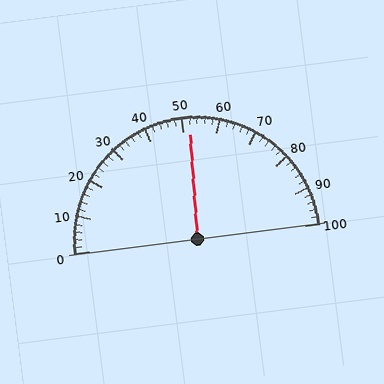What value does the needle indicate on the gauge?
The needle indicates approximately 52.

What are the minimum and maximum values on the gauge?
The gauge ranges from 0 to 100.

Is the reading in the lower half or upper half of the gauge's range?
The reading is in the upper half of the range (0 to 100).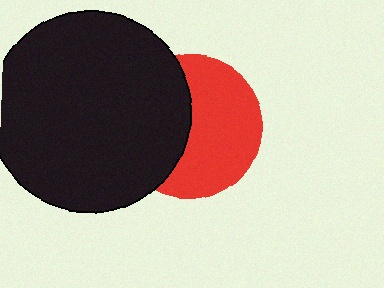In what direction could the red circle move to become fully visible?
The red circle could move right. That would shift it out from behind the black circle entirely.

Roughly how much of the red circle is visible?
About half of it is visible (roughly 57%).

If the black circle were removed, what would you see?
You would see the complete red circle.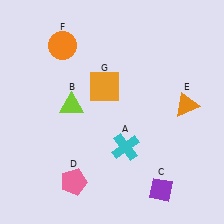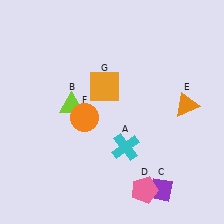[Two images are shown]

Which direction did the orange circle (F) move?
The orange circle (F) moved down.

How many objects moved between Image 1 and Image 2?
2 objects moved between the two images.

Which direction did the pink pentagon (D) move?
The pink pentagon (D) moved right.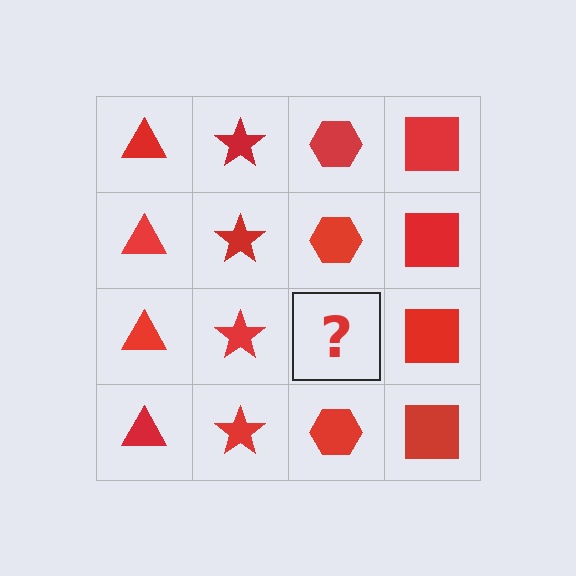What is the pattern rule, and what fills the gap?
The rule is that each column has a consistent shape. The gap should be filled with a red hexagon.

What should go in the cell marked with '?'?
The missing cell should contain a red hexagon.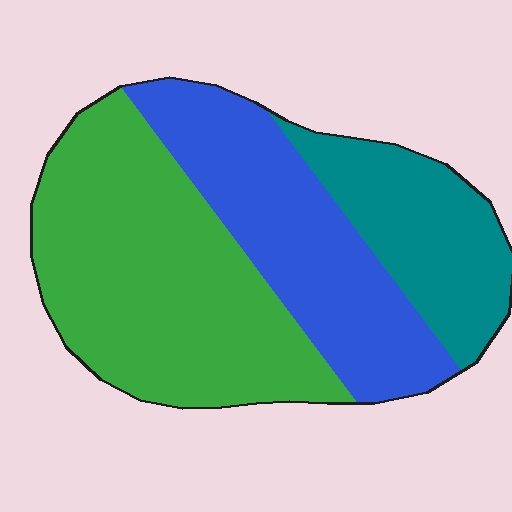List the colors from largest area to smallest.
From largest to smallest: green, blue, teal.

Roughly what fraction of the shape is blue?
Blue takes up about one third (1/3) of the shape.